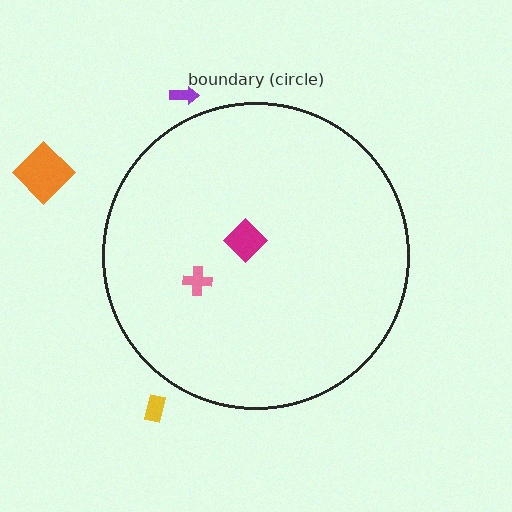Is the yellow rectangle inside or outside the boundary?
Outside.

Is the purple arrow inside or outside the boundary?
Outside.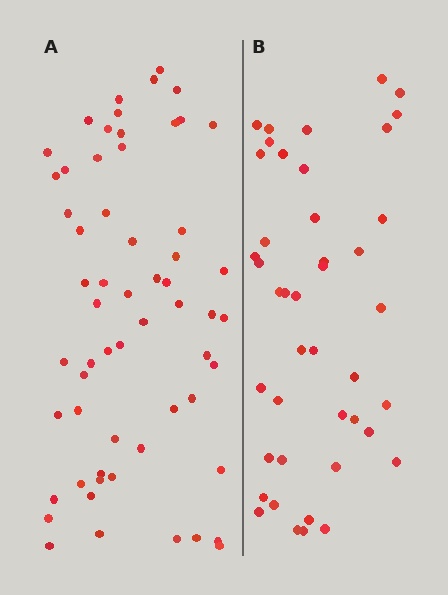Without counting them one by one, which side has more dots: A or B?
Region A (the left region) has more dots.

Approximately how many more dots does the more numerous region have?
Region A has approximately 15 more dots than region B.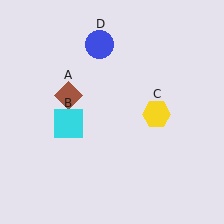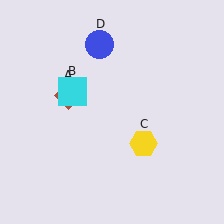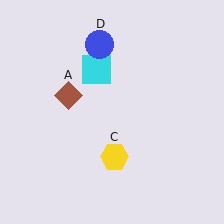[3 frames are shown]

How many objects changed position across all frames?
2 objects changed position: cyan square (object B), yellow hexagon (object C).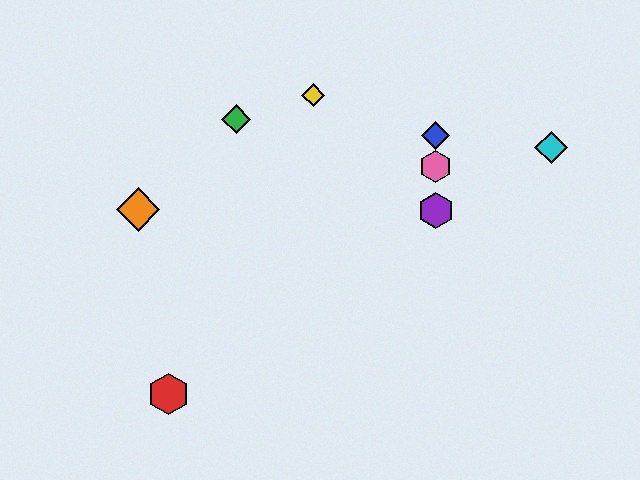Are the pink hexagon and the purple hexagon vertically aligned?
Yes, both are at x≈436.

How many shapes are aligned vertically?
3 shapes (the blue diamond, the purple hexagon, the pink hexagon) are aligned vertically.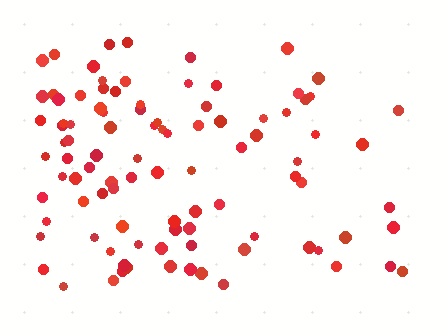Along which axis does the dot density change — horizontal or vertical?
Horizontal.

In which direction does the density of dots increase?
From right to left, with the left side densest.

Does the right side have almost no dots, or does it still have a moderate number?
Still a moderate number, just noticeably fewer than the left.